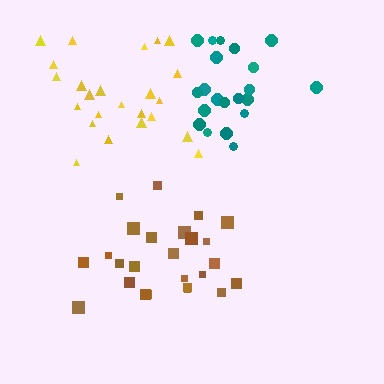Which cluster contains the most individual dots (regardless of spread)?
Brown (26).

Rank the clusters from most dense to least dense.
teal, brown, yellow.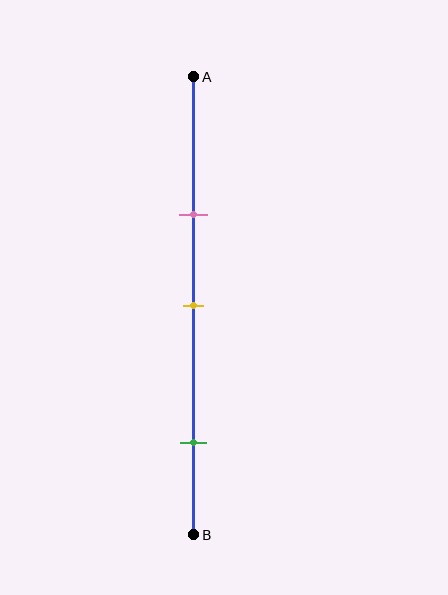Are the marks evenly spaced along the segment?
No, the marks are not evenly spaced.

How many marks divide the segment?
There are 3 marks dividing the segment.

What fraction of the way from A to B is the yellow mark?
The yellow mark is approximately 50% (0.5) of the way from A to B.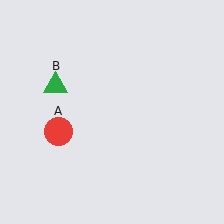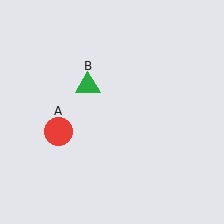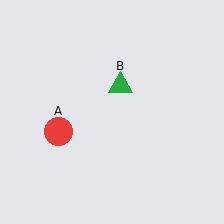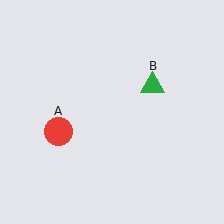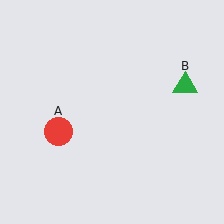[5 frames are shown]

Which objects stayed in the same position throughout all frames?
Red circle (object A) remained stationary.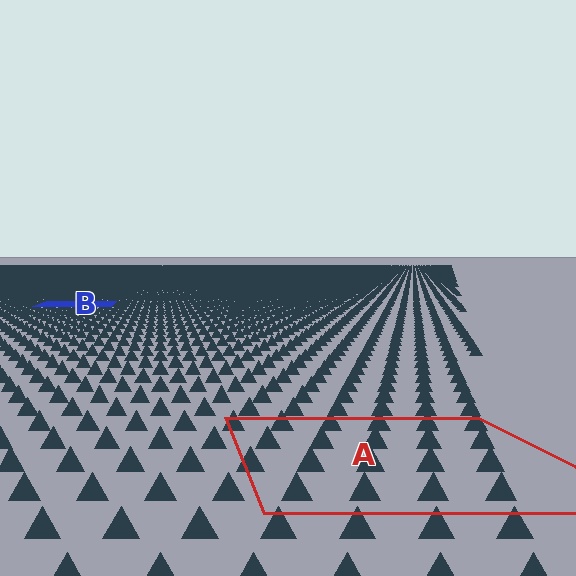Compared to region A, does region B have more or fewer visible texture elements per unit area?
Region B has more texture elements per unit area — they are packed more densely because it is farther away.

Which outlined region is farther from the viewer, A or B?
Region B is farther from the viewer — the texture elements inside it appear smaller and more densely packed.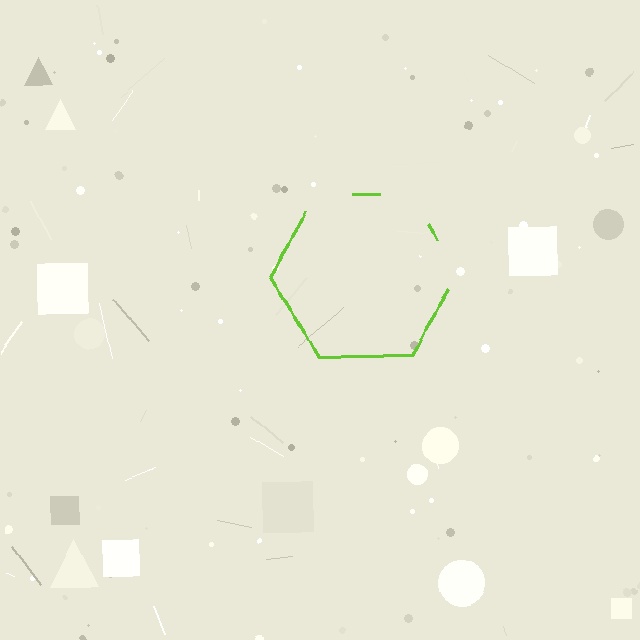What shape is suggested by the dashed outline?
The dashed outline suggests a hexagon.